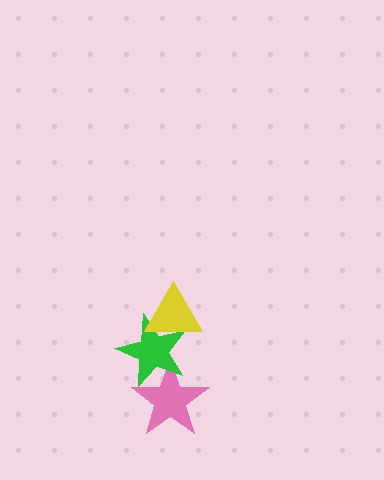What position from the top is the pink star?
The pink star is 3rd from the top.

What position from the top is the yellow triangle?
The yellow triangle is 1st from the top.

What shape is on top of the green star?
The yellow triangle is on top of the green star.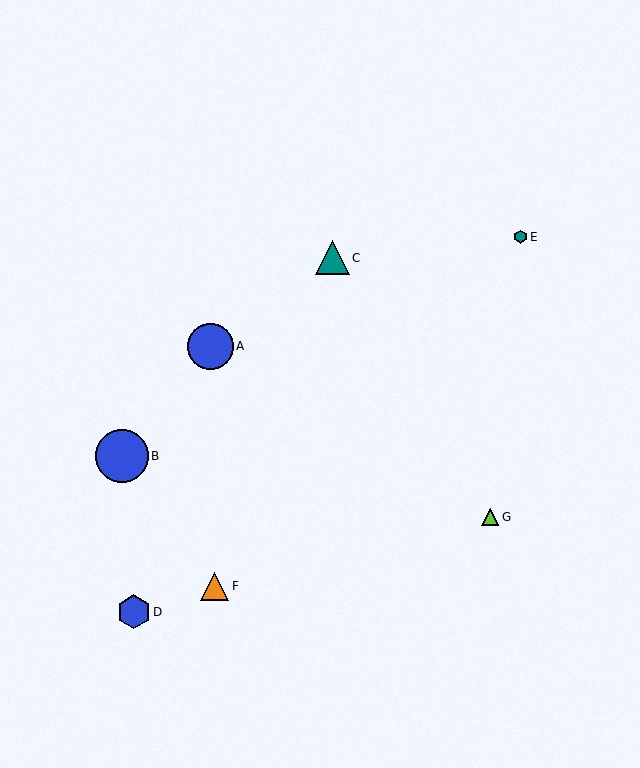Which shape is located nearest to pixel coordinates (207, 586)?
The orange triangle (labeled F) at (215, 586) is nearest to that location.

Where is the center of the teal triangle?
The center of the teal triangle is at (332, 258).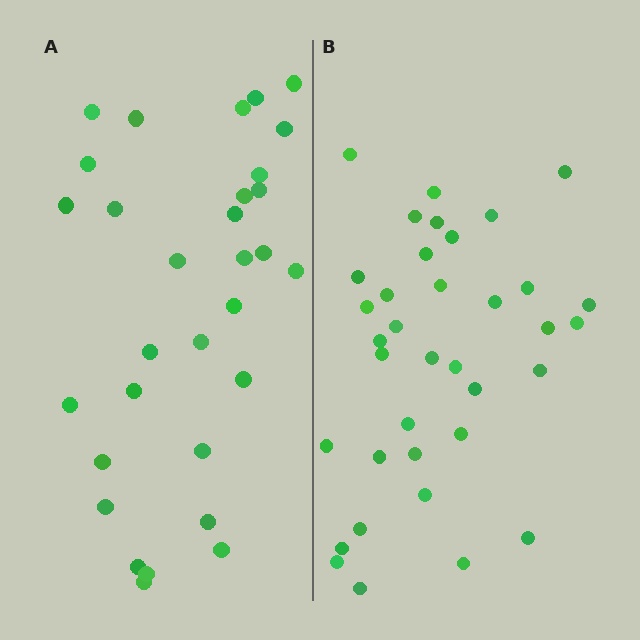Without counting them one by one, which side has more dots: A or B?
Region B (the right region) has more dots.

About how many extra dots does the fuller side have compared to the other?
Region B has about 5 more dots than region A.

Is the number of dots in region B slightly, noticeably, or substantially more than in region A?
Region B has only slightly more — the two regions are fairly close. The ratio is roughly 1.2 to 1.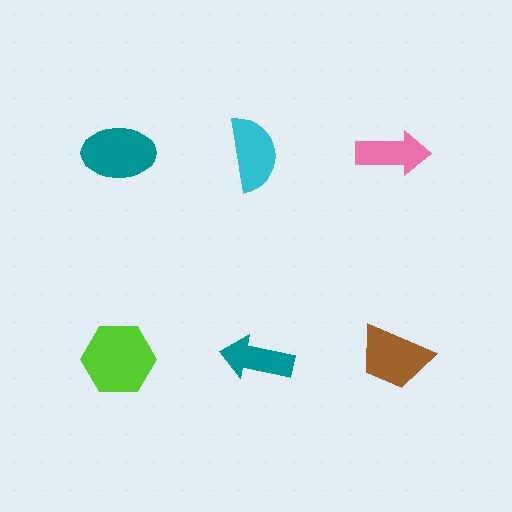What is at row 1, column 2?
A cyan semicircle.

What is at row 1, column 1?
A teal ellipse.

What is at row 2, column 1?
A lime hexagon.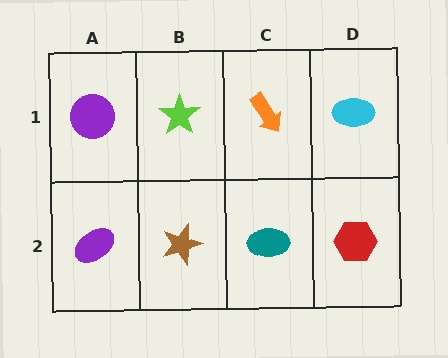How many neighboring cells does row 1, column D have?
2.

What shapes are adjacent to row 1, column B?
A brown star (row 2, column B), a purple circle (row 1, column A), an orange arrow (row 1, column C).